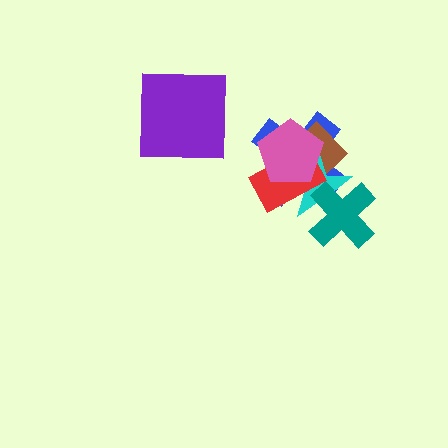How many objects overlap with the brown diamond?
4 objects overlap with the brown diamond.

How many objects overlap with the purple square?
0 objects overlap with the purple square.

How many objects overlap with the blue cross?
5 objects overlap with the blue cross.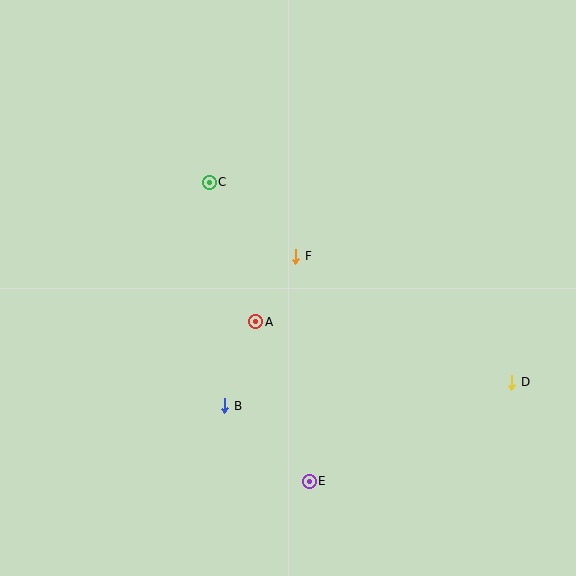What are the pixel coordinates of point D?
Point D is at (512, 382).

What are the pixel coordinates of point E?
Point E is at (309, 481).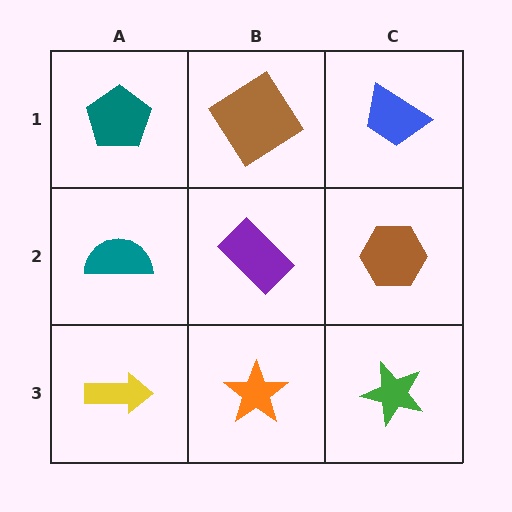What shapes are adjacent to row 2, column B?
A brown diamond (row 1, column B), an orange star (row 3, column B), a teal semicircle (row 2, column A), a brown hexagon (row 2, column C).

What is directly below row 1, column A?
A teal semicircle.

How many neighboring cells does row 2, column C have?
3.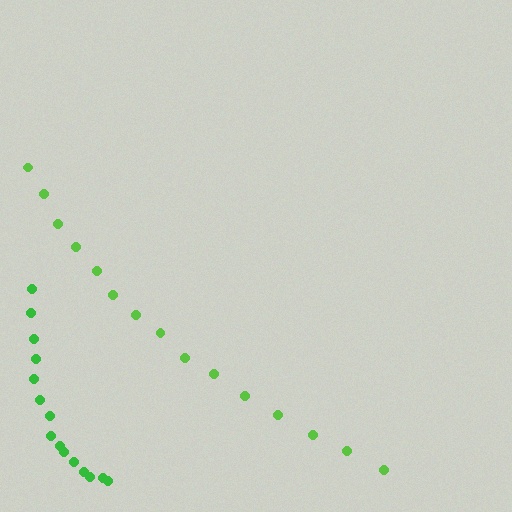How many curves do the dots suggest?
There are 2 distinct paths.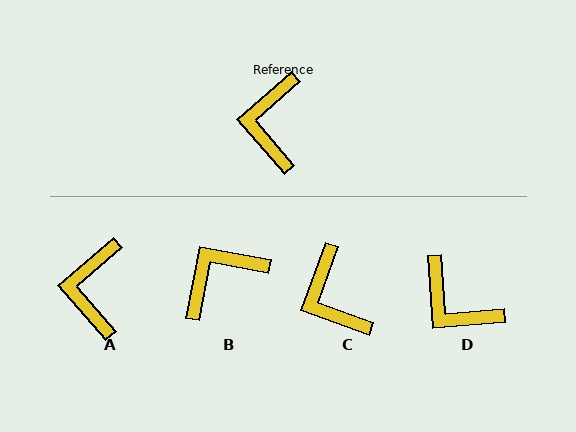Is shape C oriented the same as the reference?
No, it is off by about 29 degrees.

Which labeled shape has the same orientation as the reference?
A.